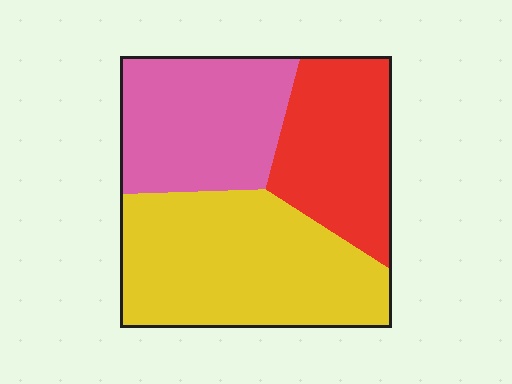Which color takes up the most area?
Yellow, at roughly 45%.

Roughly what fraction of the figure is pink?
Pink takes up about one third (1/3) of the figure.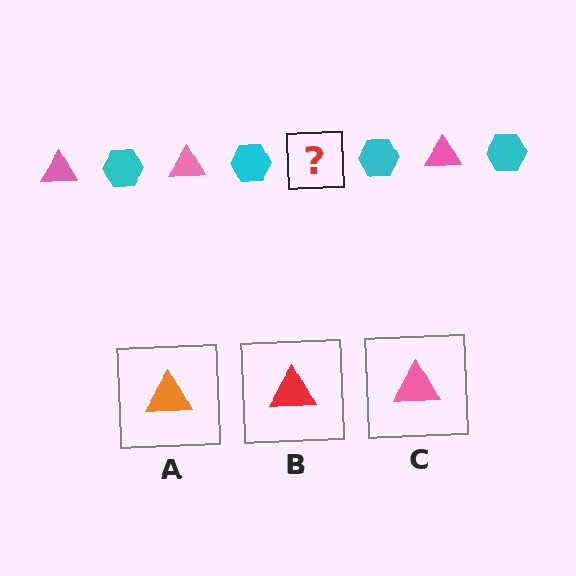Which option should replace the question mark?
Option C.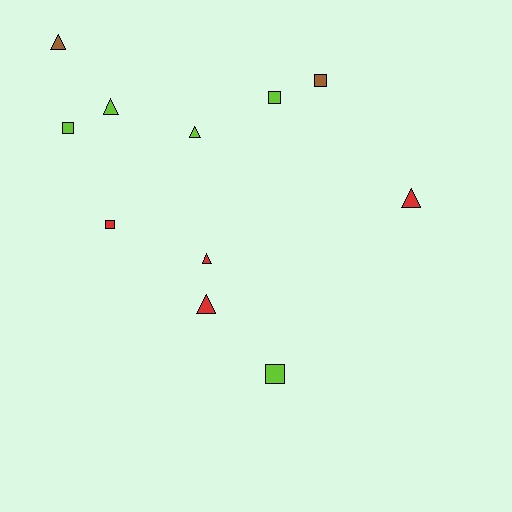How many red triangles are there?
There are 3 red triangles.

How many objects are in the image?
There are 11 objects.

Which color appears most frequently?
Lime, with 5 objects.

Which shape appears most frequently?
Triangle, with 6 objects.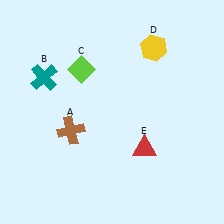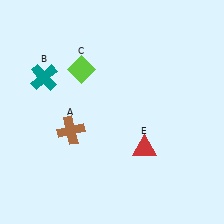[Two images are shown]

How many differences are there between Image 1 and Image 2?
There is 1 difference between the two images.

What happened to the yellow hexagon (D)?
The yellow hexagon (D) was removed in Image 2. It was in the top-right area of Image 1.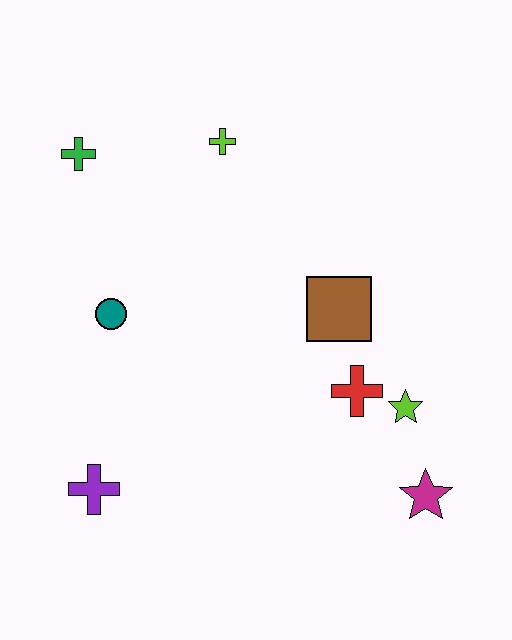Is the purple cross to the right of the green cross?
Yes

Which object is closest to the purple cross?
The teal circle is closest to the purple cross.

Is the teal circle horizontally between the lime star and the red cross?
No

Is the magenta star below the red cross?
Yes